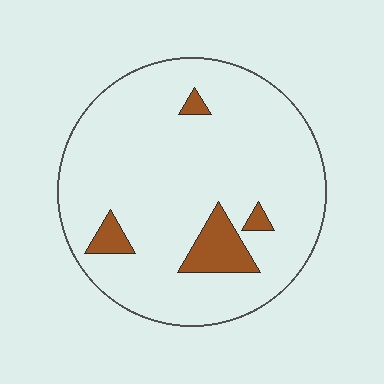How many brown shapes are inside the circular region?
4.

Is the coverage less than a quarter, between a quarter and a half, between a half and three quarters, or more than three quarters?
Less than a quarter.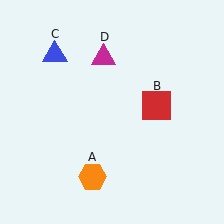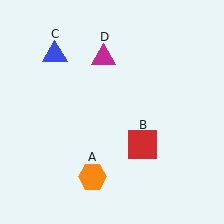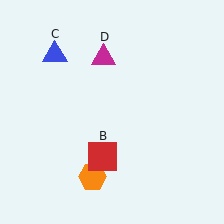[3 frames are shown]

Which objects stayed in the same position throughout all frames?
Orange hexagon (object A) and blue triangle (object C) and magenta triangle (object D) remained stationary.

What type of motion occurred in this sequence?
The red square (object B) rotated clockwise around the center of the scene.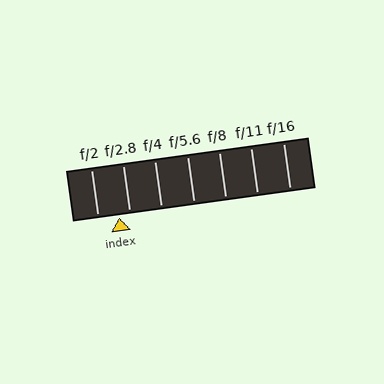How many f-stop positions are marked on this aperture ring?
There are 7 f-stop positions marked.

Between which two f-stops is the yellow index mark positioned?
The index mark is between f/2 and f/2.8.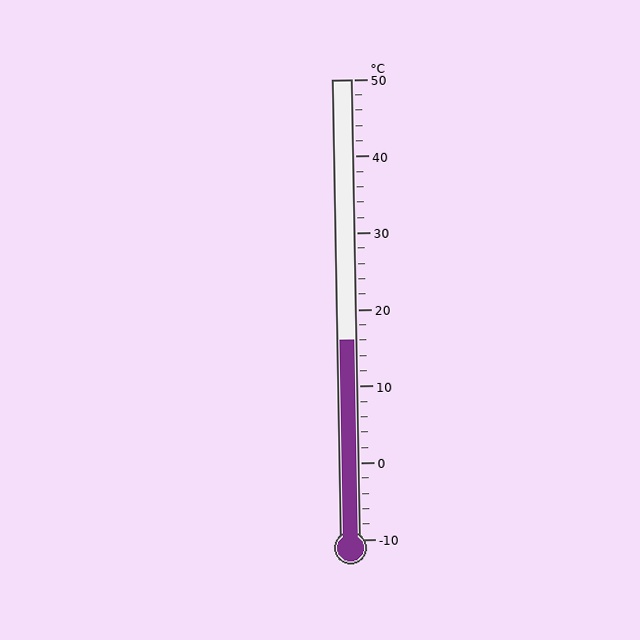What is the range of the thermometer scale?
The thermometer scale ranges from -10°C to 50°C.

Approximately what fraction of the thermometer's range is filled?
The thermometer is filled to approximately 45% of its range.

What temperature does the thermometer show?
The thermometer shows approximately 16°C.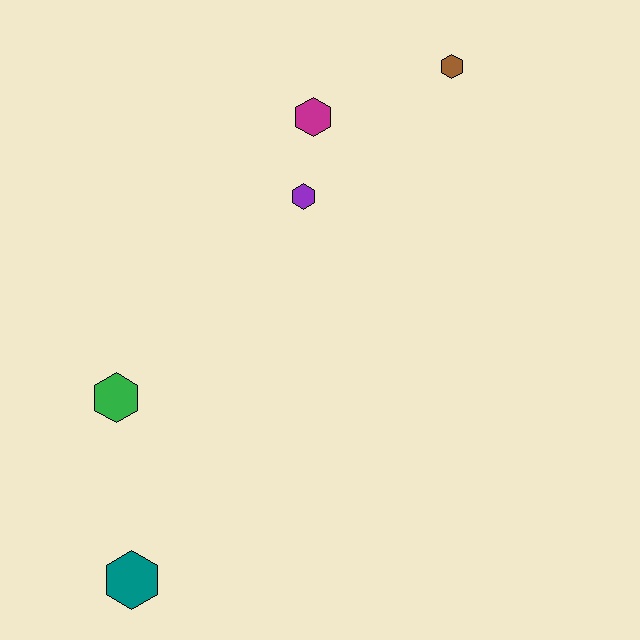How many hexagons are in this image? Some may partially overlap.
There are 5 hexagons.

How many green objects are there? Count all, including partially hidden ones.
There is 1 green object.